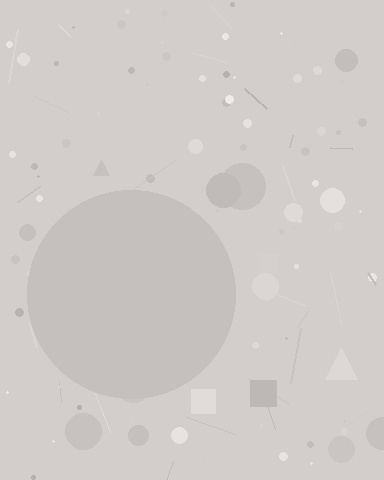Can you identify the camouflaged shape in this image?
The camouflaged shape is a circle.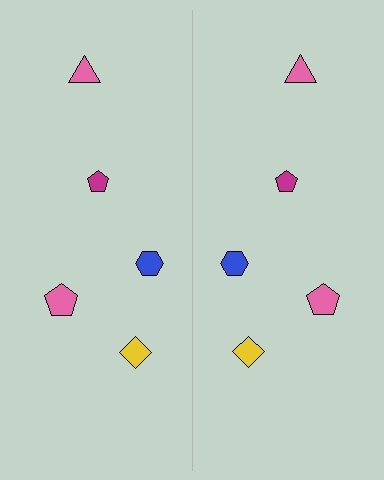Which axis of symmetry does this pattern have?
The pattern has a vertical axis of symmetry running through the center of the image.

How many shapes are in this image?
There are 10 shapes in this image.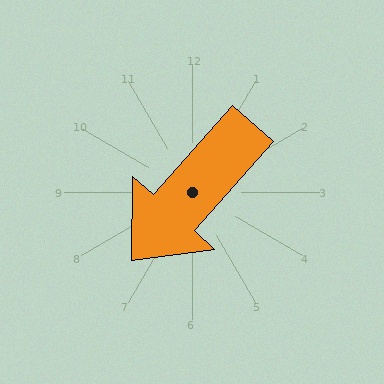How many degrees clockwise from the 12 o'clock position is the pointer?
Approximately 222 degrees.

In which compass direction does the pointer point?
Southwest.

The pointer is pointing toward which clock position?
Roughly 7 o'clock.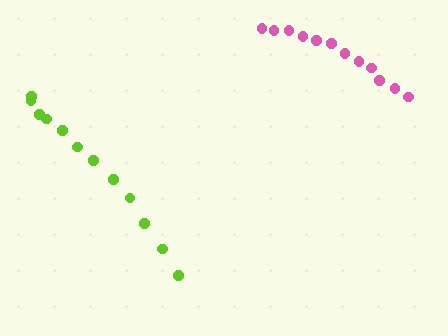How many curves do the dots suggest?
There are 2 distinct paths.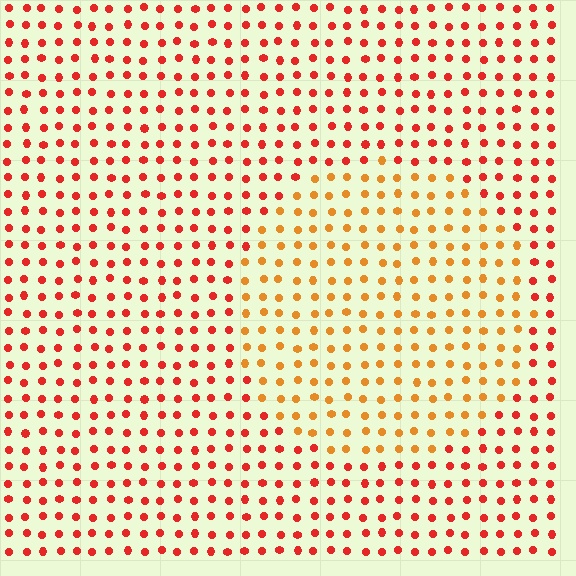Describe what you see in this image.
The image is filled with small red elements in a uniform arrangement. A circle-shaped region is visible where the elements are tinted to a slightly different hue, forming a subtle color boundary.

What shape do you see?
I see a circle.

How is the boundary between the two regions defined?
The boundary is defined purely by a slight shift in hue (about 31 degrees). Spacing, size, and orientation are identical on both sides.